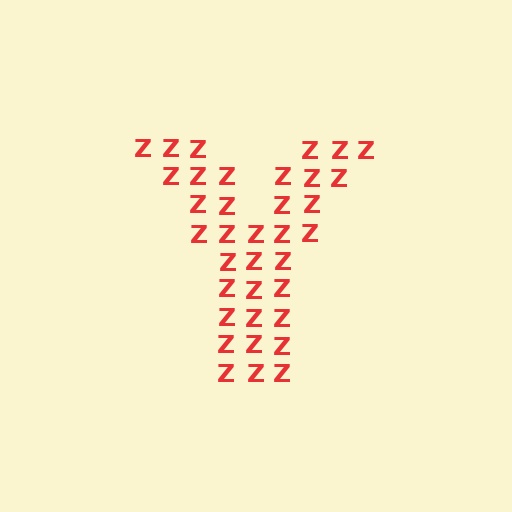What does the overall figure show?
The overall figure shows the letter Y.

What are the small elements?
The small elements are letter Z's.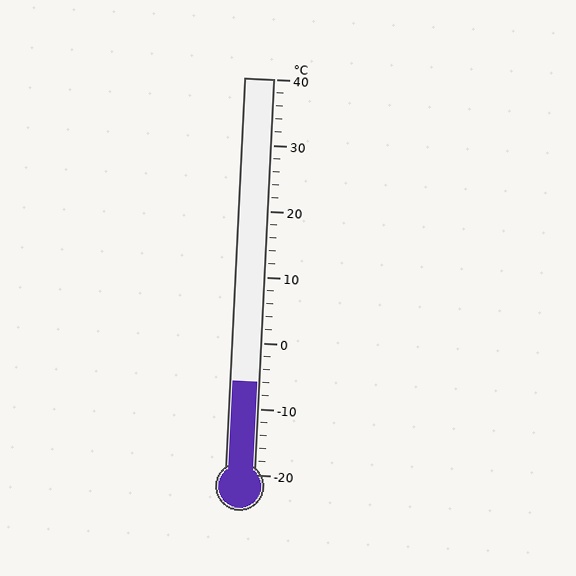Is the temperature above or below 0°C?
The temperature is below 0°C.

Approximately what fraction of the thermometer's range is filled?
The thermometer is filled to approximately 25% of its range.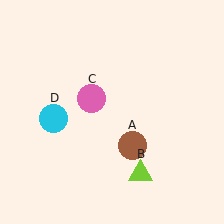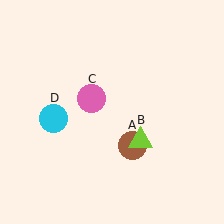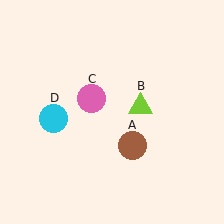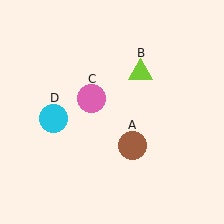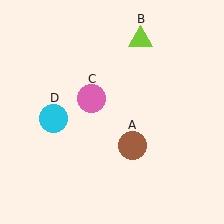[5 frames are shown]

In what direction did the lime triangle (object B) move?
The lime triangle (object B) moved up.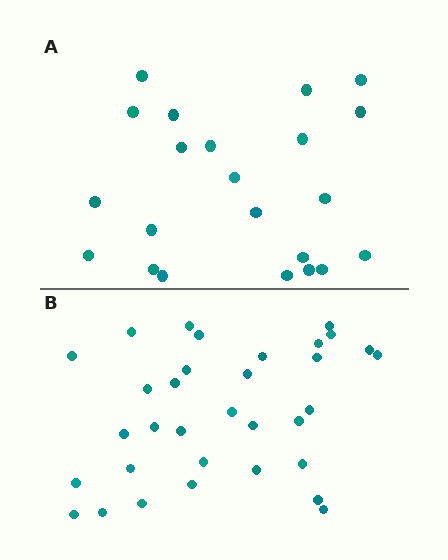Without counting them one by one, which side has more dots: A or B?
Region B (the bottom region) has more dots.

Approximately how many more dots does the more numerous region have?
Region B has roughly 12 or so more dots than region A.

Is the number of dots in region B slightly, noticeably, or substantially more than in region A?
Region B has substantially more. The ratio is roughly 1.5 to 1.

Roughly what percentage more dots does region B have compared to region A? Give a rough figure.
About 50% more.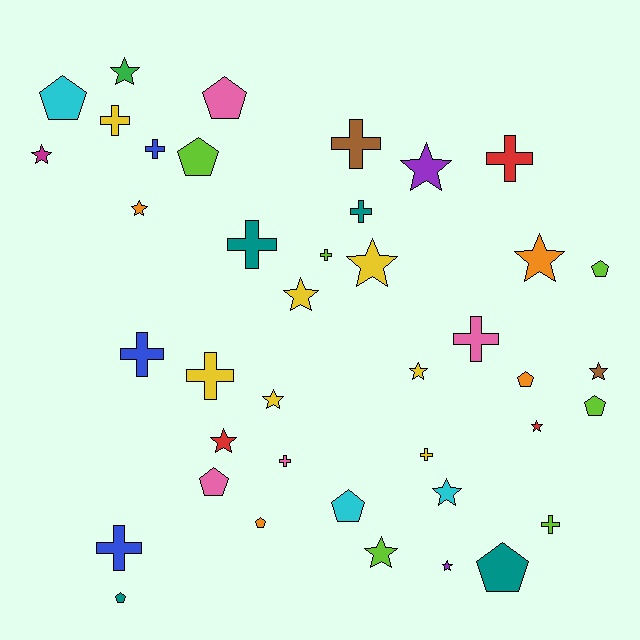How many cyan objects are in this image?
There are 3 cyan objects.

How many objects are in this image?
There are 40 objects.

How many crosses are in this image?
There are 14 crosses.